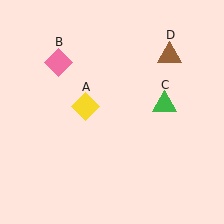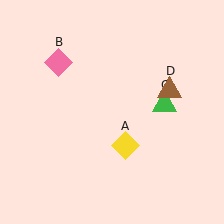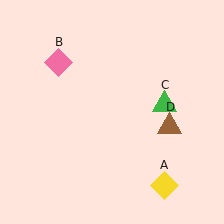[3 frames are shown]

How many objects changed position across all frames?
2 objects changed position: yellow diamond (object A), brown triangle (object D).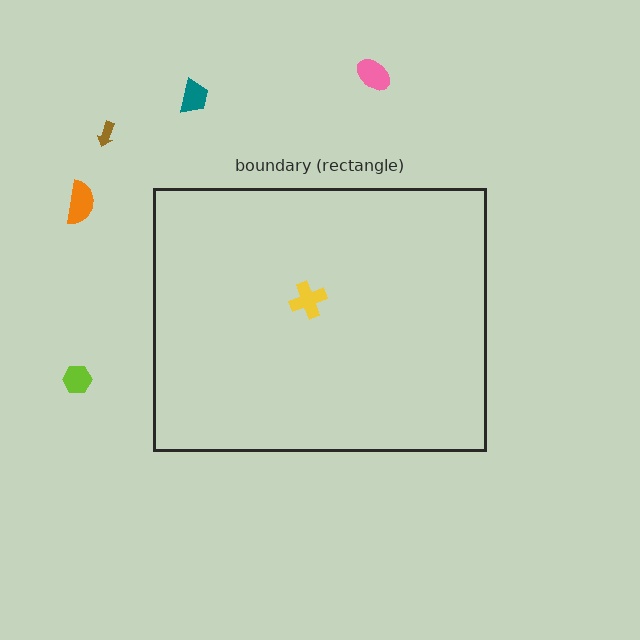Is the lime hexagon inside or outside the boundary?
Outside.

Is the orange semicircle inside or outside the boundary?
Outside.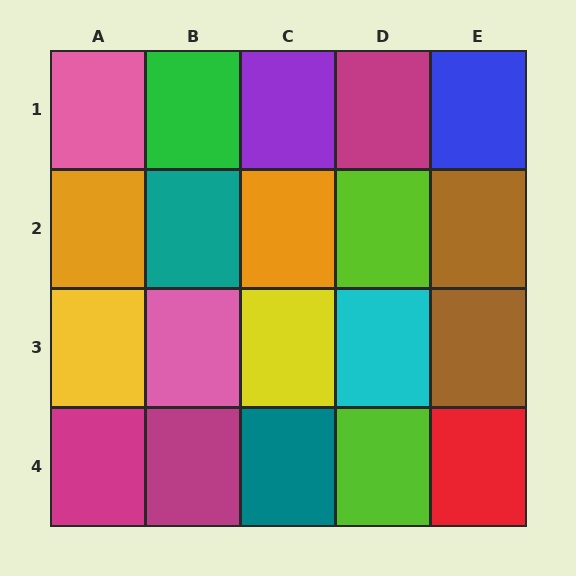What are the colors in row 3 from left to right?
Yellow, pink, yellow, cyan, brown.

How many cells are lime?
2 cells are lime.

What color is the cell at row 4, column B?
Magenta.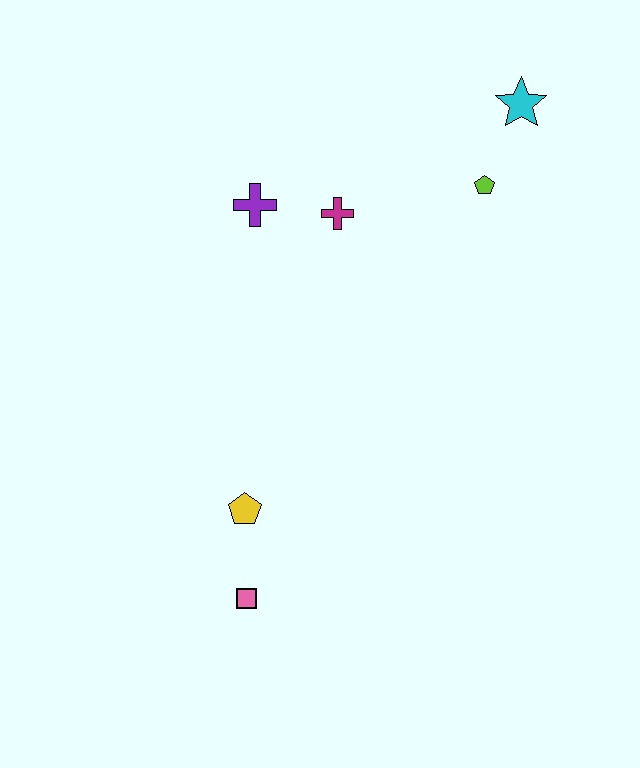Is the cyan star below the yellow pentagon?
No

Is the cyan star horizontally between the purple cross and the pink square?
No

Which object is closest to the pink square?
The yellow pentagon is closest to the pink square.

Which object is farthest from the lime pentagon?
The pink square is farthest from the lime pentagon.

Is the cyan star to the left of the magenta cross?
No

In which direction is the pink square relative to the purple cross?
The pink square is below the purple cross.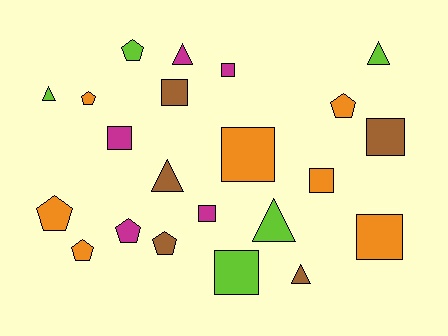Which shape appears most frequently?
Square, with 9 objects.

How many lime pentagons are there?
There is 1 lime pentagon.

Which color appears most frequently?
Orange, with 7 objects.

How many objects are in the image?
There are 22 objects.